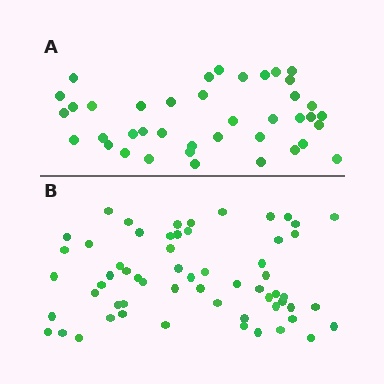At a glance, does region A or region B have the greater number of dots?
Region B (the bottom region) has more dots.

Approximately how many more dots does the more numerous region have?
Region B has approximately 20 more dots than region A.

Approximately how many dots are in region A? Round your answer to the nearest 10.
About 40 dots.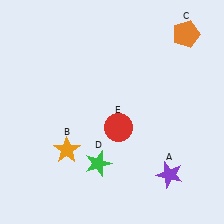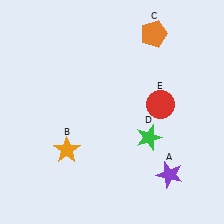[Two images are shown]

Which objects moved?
The objects that moved are: the orange pentagon (C), the green star (D), the red circle (E).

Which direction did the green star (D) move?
The green star (D) moved right.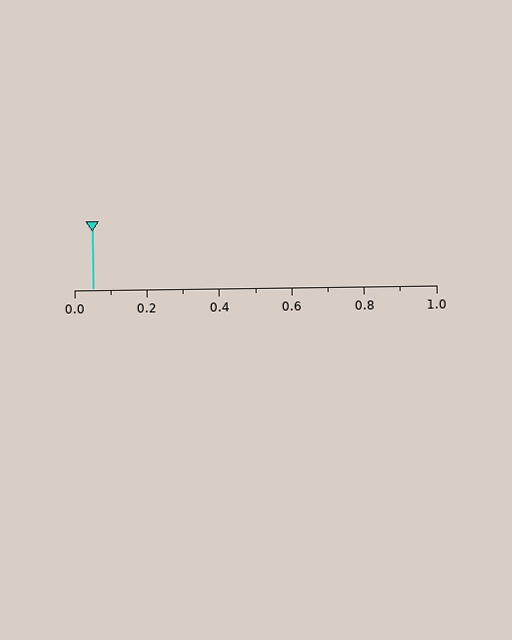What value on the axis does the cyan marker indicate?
The marker indicates approximately 0.05.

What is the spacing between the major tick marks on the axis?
The major ticks are spaced 0.2 apart.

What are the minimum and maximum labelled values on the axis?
The axis runs from 0.0 to 1.0.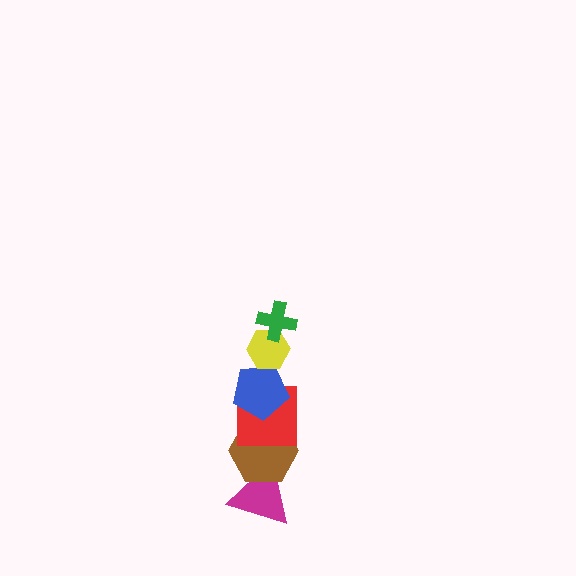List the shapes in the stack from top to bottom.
From top to bottom: the green cross, the yellow hexagon, the blue pentagon, the red square, the brown hexagon, the magenta triangle.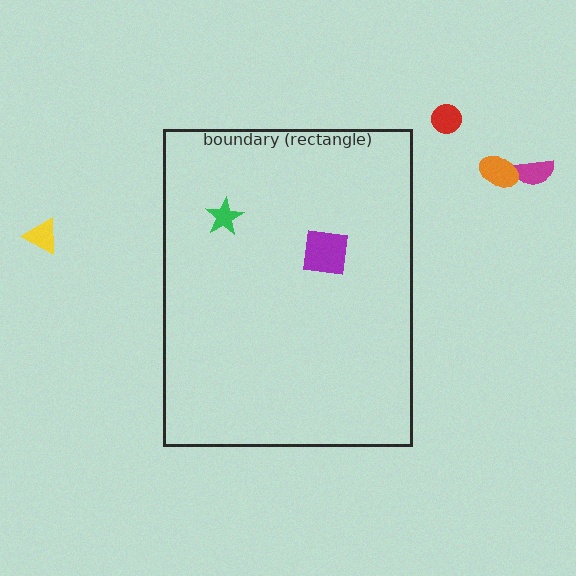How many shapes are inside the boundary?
2 inside, 4 outside.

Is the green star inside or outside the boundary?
Inside.